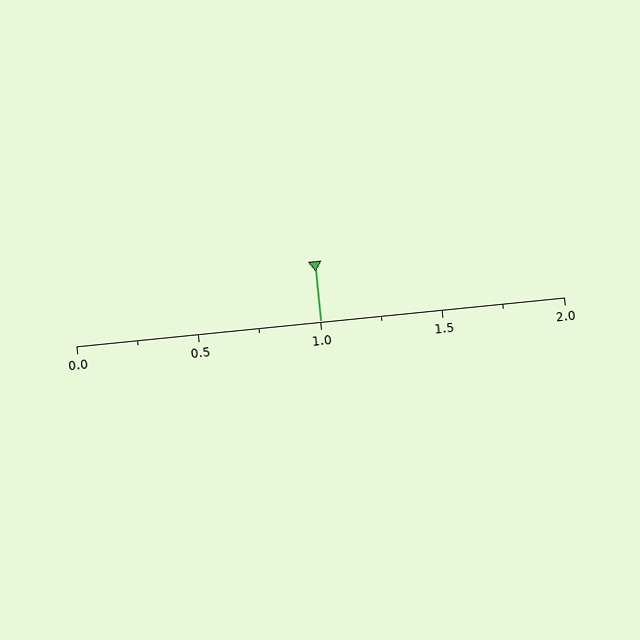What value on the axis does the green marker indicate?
The marker indicates approximately 1.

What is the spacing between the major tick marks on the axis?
The major ticks are spaced 0.5 apart.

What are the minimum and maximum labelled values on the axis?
The axis runs from 0.0 to 2.0.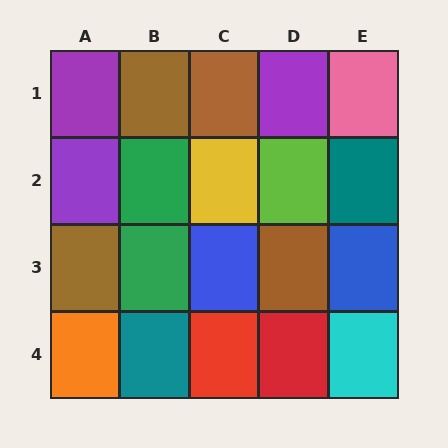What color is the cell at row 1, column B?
Brown.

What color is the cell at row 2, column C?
Yellow.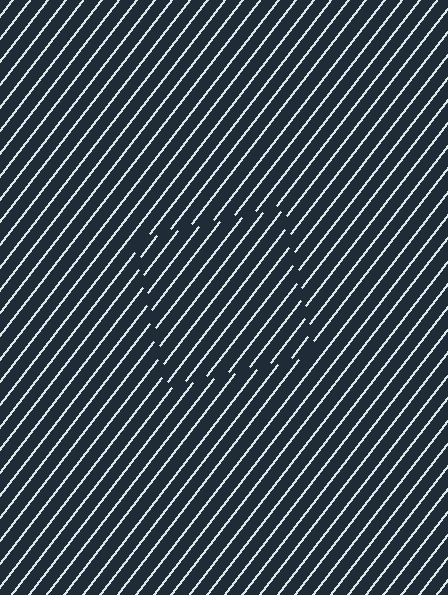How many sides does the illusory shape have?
4 sides — the line-ends trace a square.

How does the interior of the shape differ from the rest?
The interior of the shape contains the same grating, shifted by half a period — the contour is defined by the phase discontinuity where line-ends from the inner and outer gratings abut.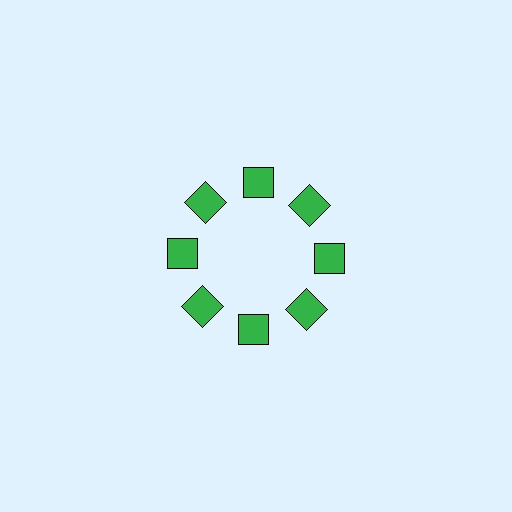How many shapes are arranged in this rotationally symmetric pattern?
There are 8 shapes, arranged in 8 groups of 1.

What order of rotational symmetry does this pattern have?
This pattern has 8-fold rotational symmetry.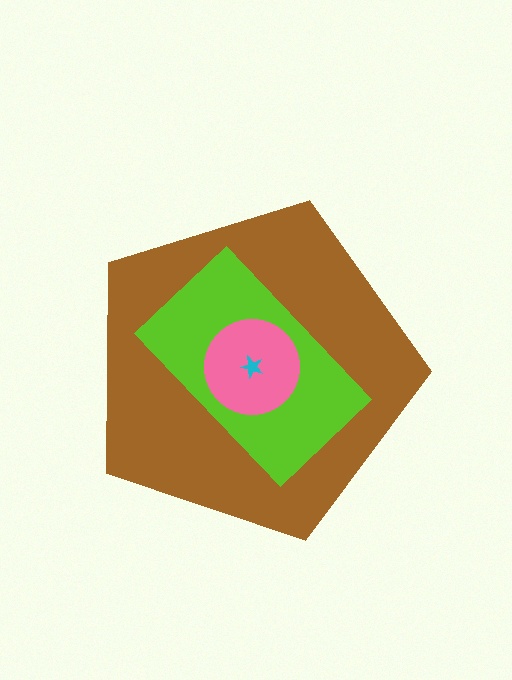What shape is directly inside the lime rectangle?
The pink circle.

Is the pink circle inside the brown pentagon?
Yes.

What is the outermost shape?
The brown pentagon.